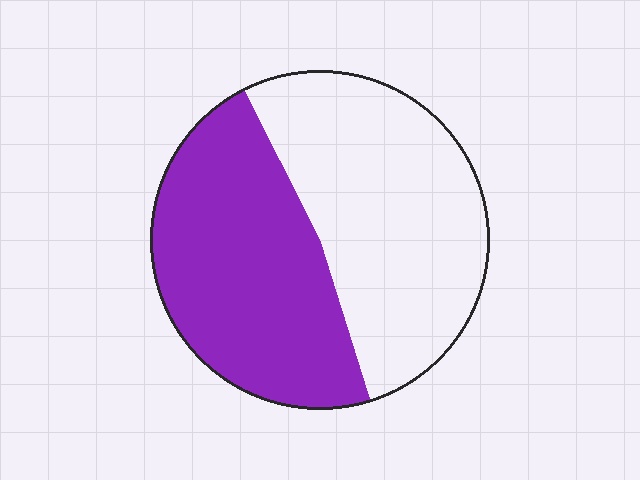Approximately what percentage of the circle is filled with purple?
Approximately 45%.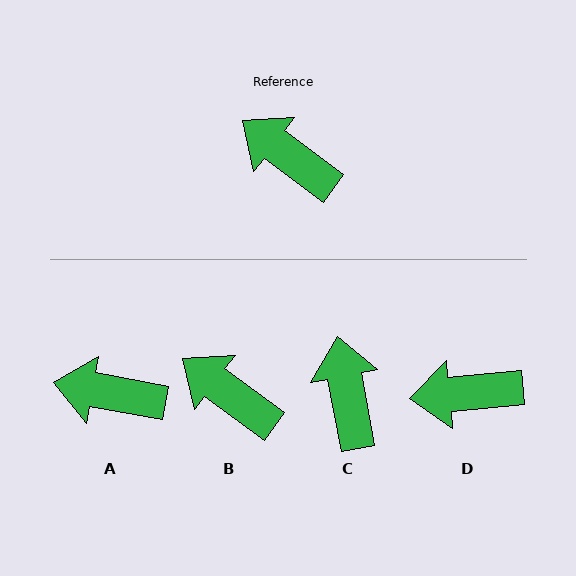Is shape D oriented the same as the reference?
No, it is off by about 42 degrees.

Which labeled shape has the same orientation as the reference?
B.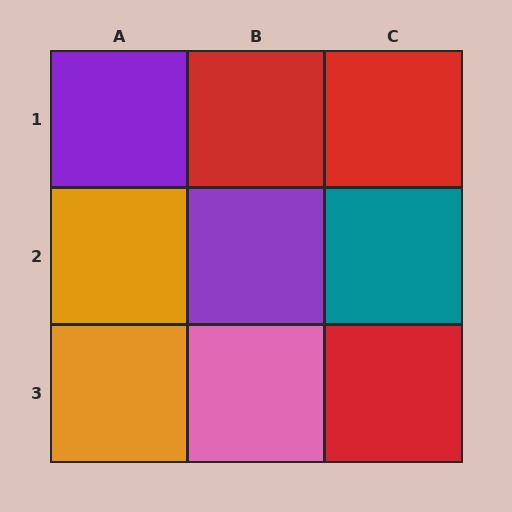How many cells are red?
3 cells are red.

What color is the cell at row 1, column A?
Purple.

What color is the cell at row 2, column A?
Orange.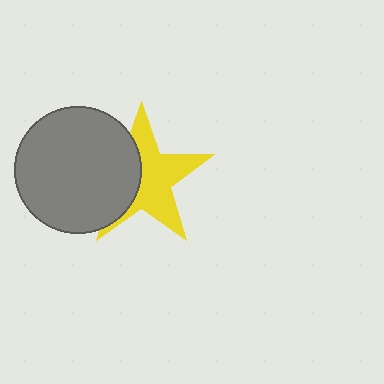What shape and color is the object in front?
The object in front is a gray circle.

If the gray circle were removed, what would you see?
You would see the complete yellow star.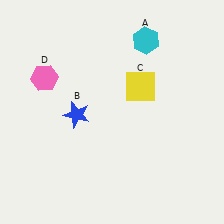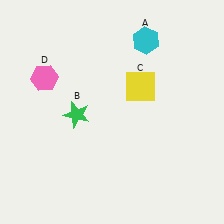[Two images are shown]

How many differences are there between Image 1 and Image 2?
There is 1 difference between the two images.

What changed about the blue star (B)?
In Image 1, B is blue. In Image 2, it changed to green.